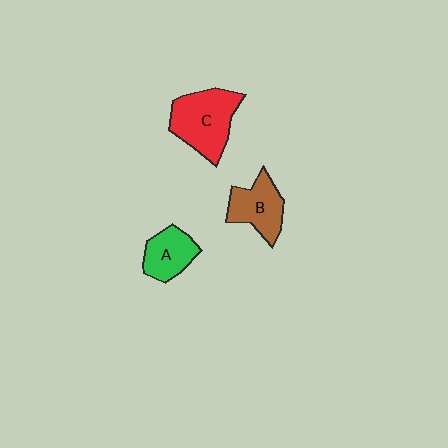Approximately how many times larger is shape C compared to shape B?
Approximately 1.4 times.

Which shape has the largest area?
Shape C (red).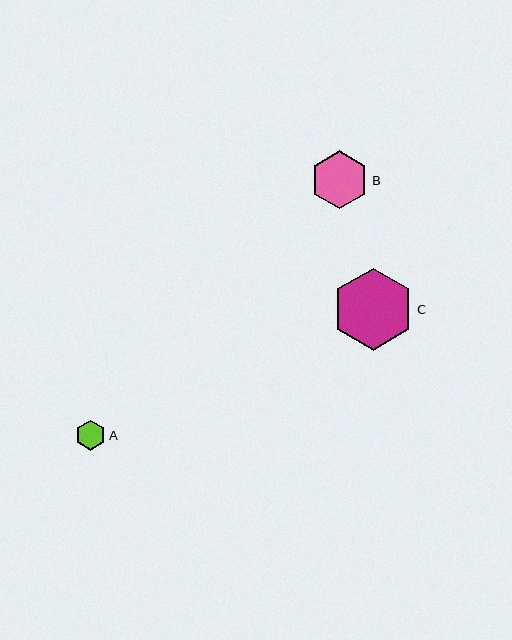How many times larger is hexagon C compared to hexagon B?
Hexagon C is approximately 1.4 times the size of hexagon B.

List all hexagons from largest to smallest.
From largest to smallest: C, B, A.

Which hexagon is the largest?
Hexagon C is the largest with a size of approximately 82 pixels.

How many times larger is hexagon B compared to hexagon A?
Hexagon B is approximately 1.9 times the size of hexagon A.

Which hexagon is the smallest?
Hexagon A is the smallest with a size of approximately 30 pixels.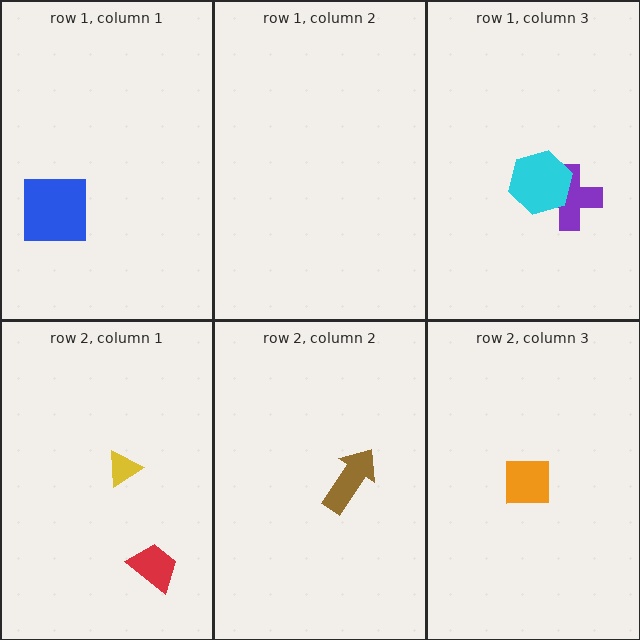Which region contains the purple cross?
The row 1, column 3 region.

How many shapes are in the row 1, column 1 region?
1.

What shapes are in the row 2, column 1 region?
The yellow triangle, the red trapezoid.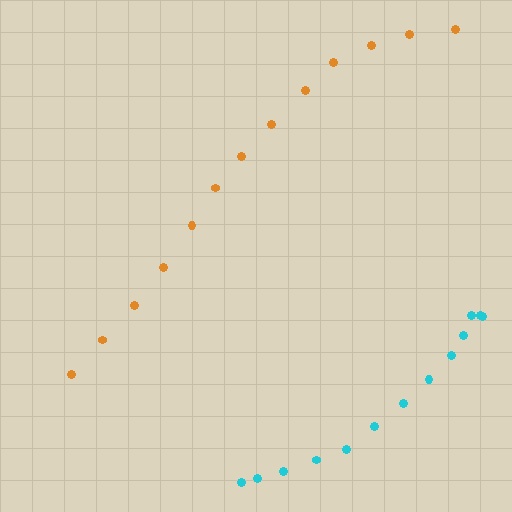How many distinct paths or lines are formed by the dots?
There are 2 distinct paths.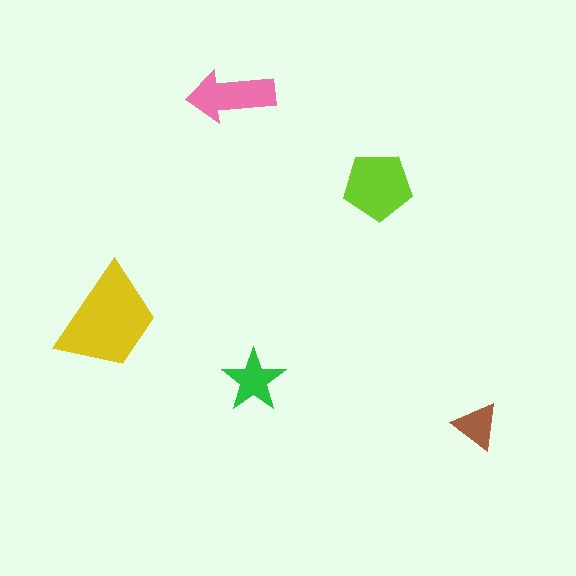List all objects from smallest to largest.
The brown triangle, the green star, the pink arrow, the lime pentagon, the yellow trapezoid.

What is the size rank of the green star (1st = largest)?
4th.